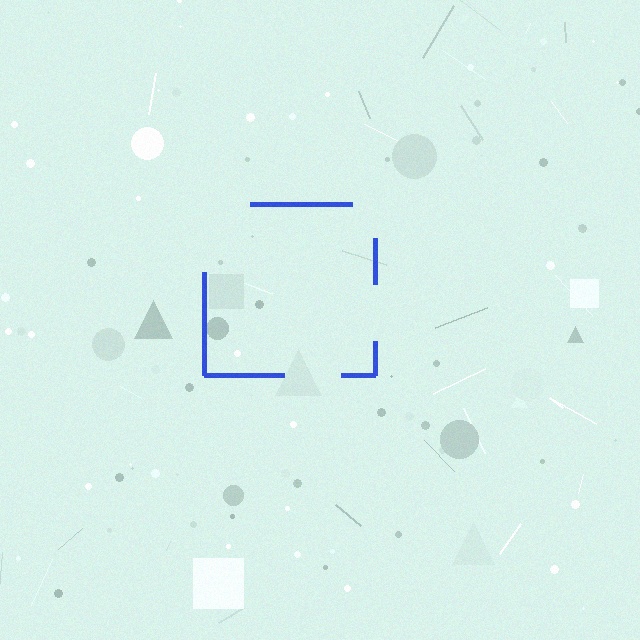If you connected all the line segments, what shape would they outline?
They would outline a square.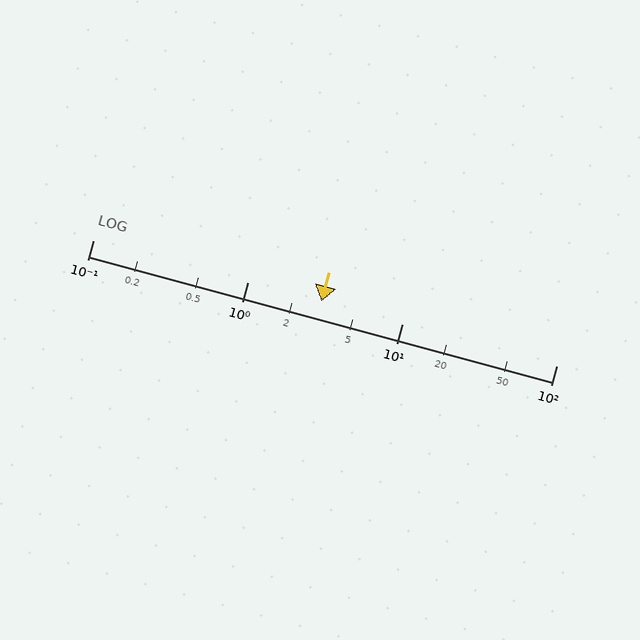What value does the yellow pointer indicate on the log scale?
The pointer indicates approximately 3.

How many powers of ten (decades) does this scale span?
The scale spans 3 decades, from 0.1 to 100.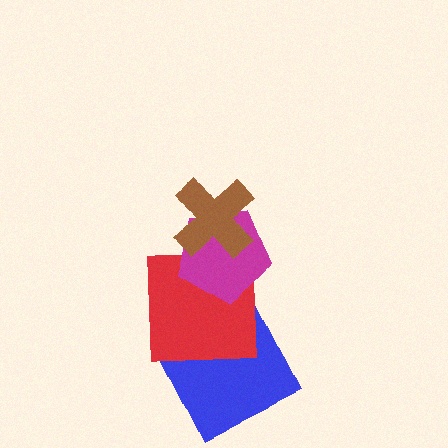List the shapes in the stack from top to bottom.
From top to bottom: the brown cross, the magenta pentagon, the red square, the blue square.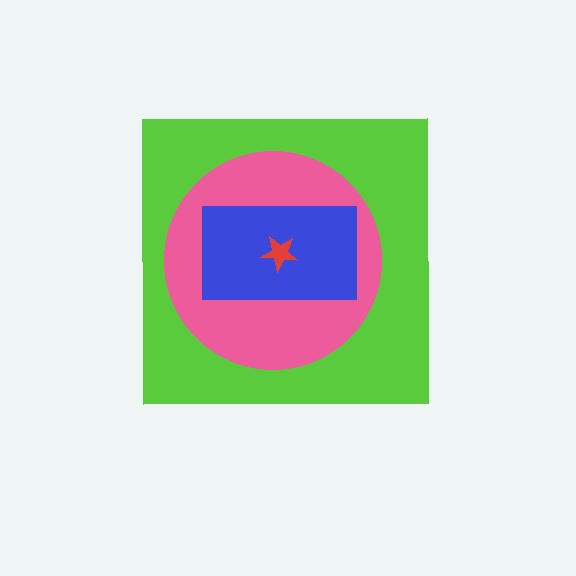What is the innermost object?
The red star.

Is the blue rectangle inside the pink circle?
Yes.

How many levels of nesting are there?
4.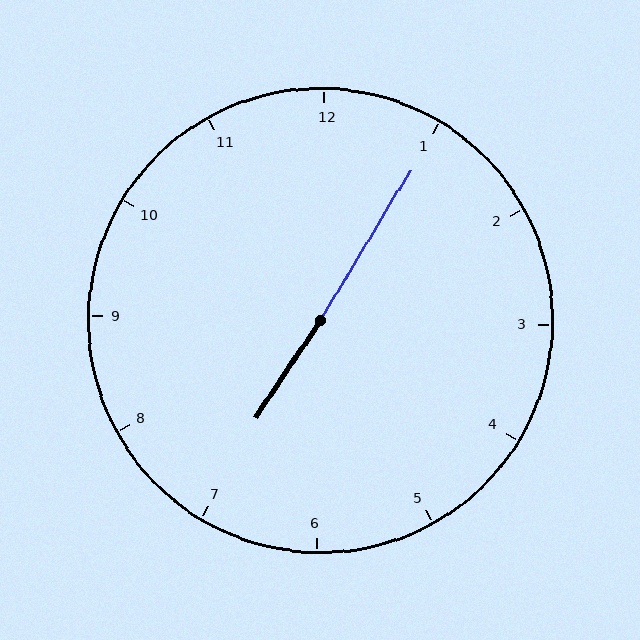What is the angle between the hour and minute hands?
Approximately 178 degrees.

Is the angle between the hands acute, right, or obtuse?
It is obtuse.